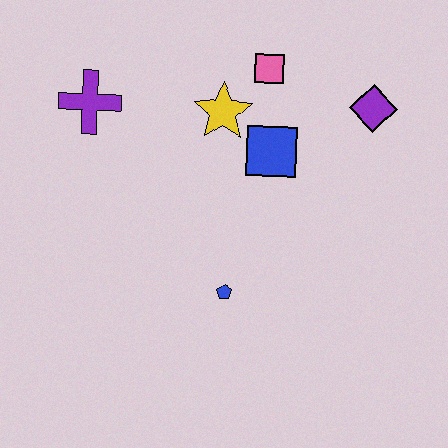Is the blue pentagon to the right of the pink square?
No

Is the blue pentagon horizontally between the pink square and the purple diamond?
No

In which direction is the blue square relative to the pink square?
The blue square is below the pink square.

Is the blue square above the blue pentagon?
Yes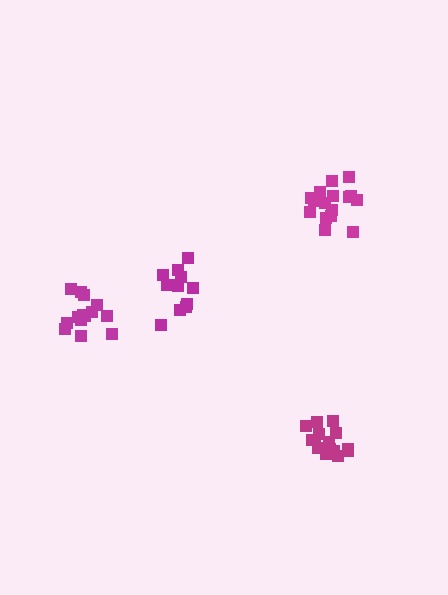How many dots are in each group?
Group 1: 16 dots, Group 2: 16 dots, Group 3: 14 dots, Group 4: 12 dots (58 total).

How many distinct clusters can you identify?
There are 4 distinct clusters.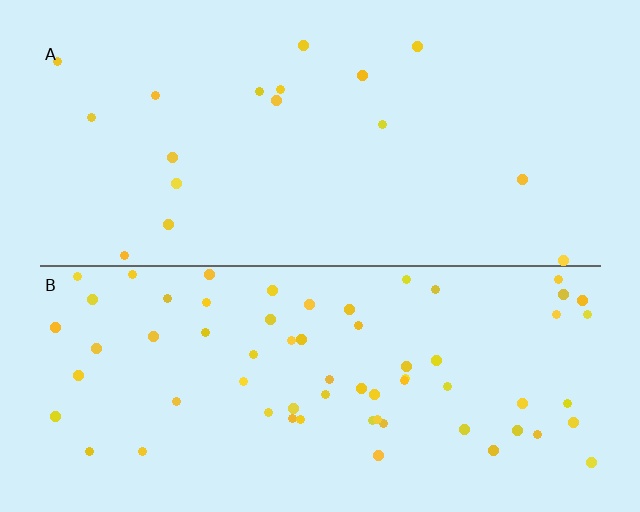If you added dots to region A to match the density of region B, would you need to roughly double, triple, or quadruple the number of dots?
Approximately quadruple.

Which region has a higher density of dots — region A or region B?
B (the bottom).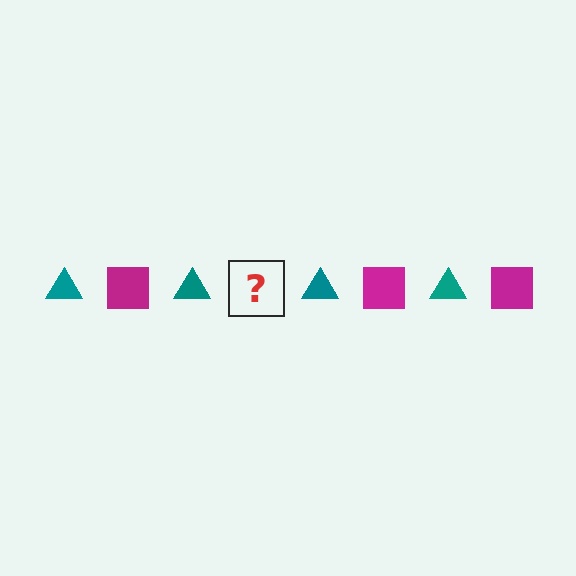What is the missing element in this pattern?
The missing element is a magenta square.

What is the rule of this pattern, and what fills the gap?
The rule is that the pattern alternates between teal triangle and magenta square. The gap should be filled with a magenta square.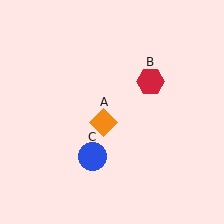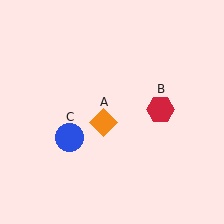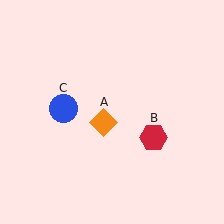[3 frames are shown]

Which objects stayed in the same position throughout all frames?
Orange diamond (object A) remained stationary.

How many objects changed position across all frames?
2 objects changed position: red hexagon (object B), blue circle (object C).